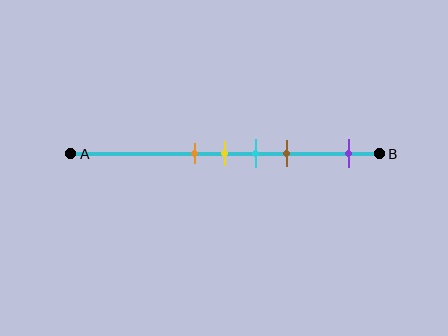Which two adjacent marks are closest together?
The orange and yellow marks are the closest adjacent pair.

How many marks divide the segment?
There are 5 marks dividing the segment.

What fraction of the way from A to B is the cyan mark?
The cyan mark is approximately 60% (0.6) of the way from A to B.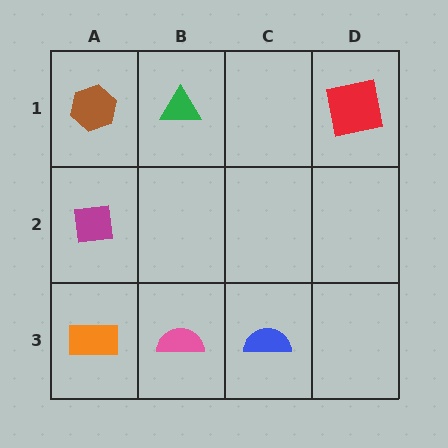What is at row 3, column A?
An orange rectangle.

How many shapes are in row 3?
3 shapes.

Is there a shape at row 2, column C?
No, that cell is empty.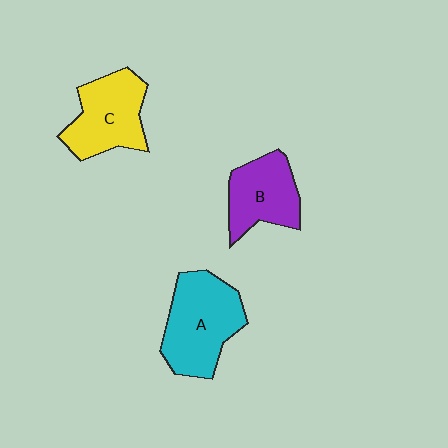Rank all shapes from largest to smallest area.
From largest to smallest: A (cyan), C (yellow), B (purple).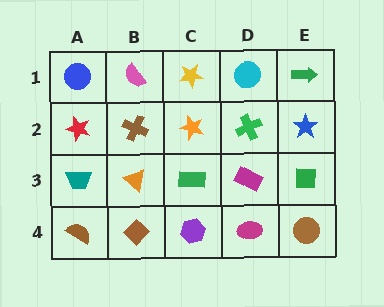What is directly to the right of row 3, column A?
An orange triangle.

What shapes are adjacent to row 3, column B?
A brown cross (row 2, column B), a brown diamond (row 4, column B), a teal trapezoid (row 3, column A), a green rectangle (row 3, column C).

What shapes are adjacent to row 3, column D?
A green cross (row 2, column D), a magenta ellipse (row 4, column D), a green rectangle (row 3, column C), a green square (row 3, column E).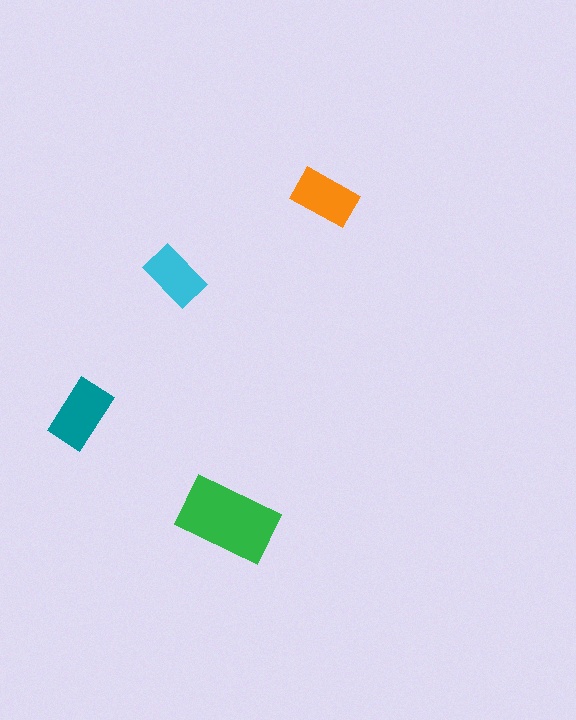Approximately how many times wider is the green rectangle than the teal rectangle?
About 1.5 times wider.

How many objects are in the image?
There are 4 objects in the image.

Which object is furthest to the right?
The orange rectangle is rightmost.